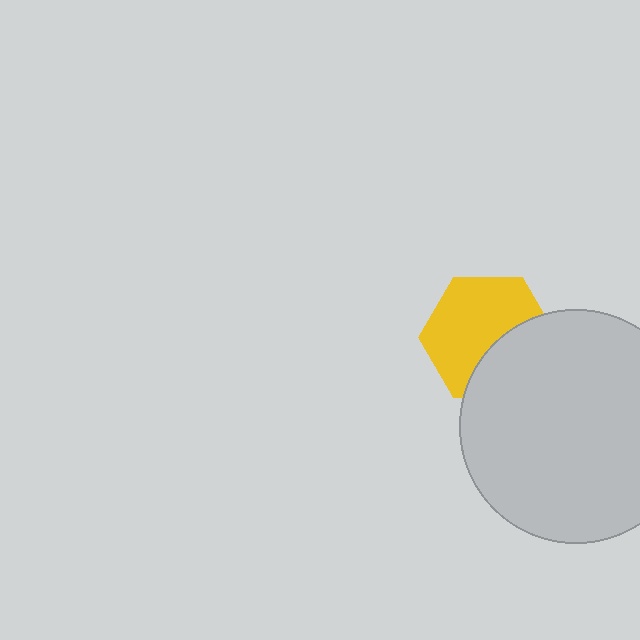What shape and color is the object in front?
The object in front is a light gray circle.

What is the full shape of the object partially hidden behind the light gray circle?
The partially hidden object is a yellow hexagon.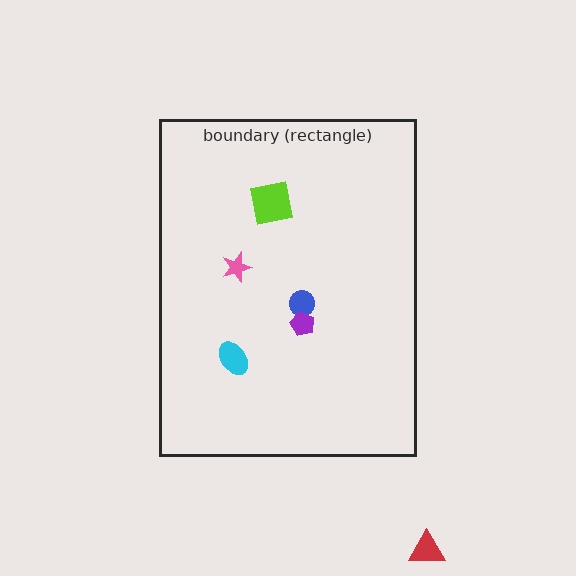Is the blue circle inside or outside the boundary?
Inside.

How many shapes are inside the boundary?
5 inside, 1 outside.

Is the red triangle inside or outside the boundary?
Outside.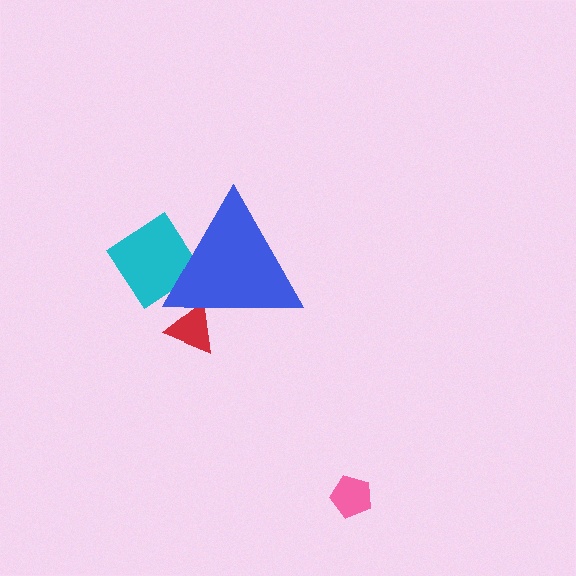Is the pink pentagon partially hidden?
No, the pink pentagon is fully visible.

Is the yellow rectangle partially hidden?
Yes, the yellow rectangle is partially hidden behind the blue triangle.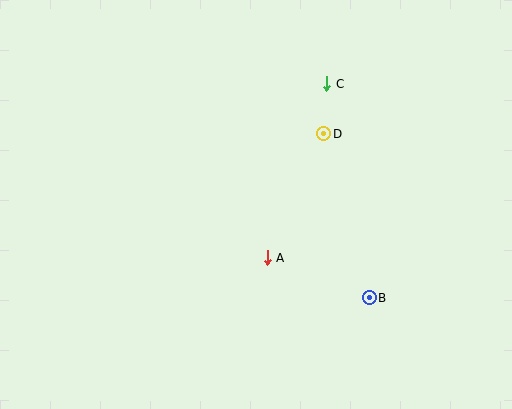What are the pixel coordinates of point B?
Point B is at (369, 298).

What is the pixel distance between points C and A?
The distance between C and A is 184 pixels.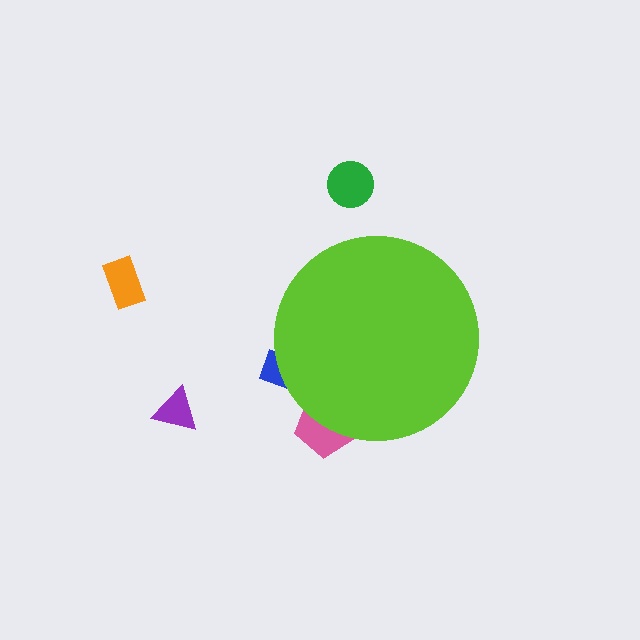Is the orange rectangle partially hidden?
No, the orange rectangle is fully visible.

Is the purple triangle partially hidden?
No, the purple triangle is fully visible.